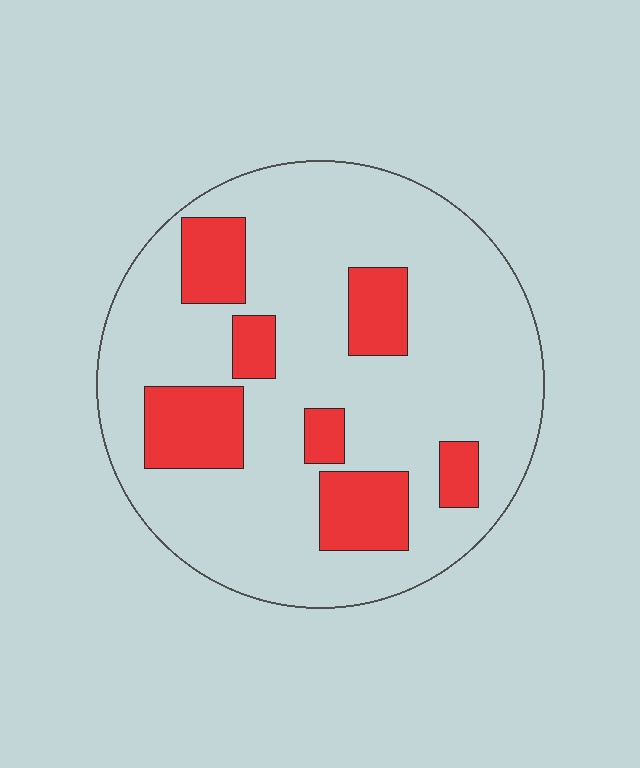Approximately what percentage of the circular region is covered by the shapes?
Approximately 20%.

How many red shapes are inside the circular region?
7.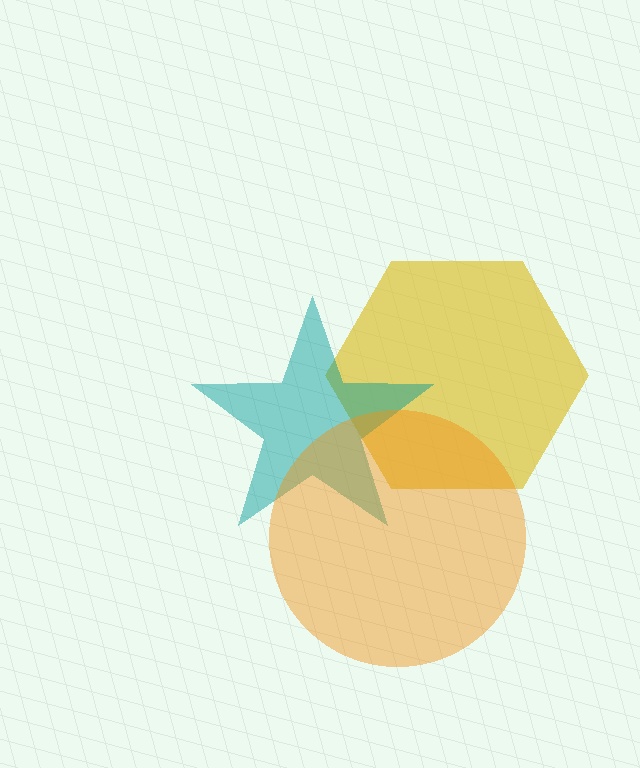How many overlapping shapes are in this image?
There are 3 overlapping shapes in the image.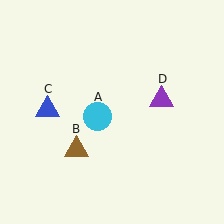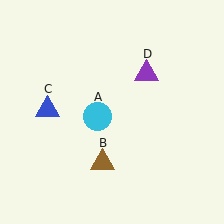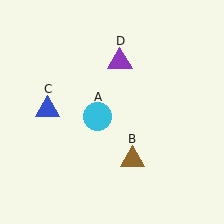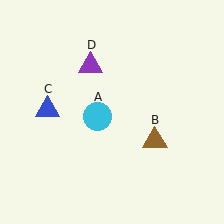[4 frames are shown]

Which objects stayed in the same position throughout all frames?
Cyan circle (object A) and blue triangle (object C) remained stationary.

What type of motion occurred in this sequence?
The brown triangle (object B), purple triangle (object D) rotated counterclockwise around the center of the scene.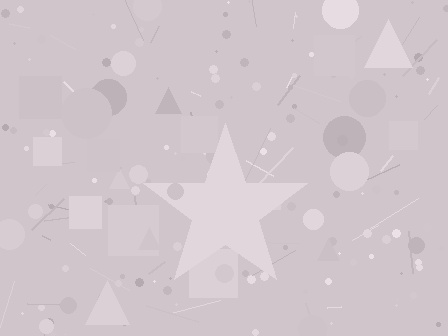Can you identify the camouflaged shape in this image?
The camouflaged shape is a star.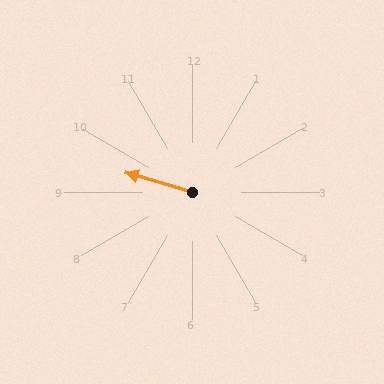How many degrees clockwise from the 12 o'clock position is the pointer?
Approximately 286 degrees.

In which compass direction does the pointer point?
West.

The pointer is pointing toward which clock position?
Roughly 10 o'clock.